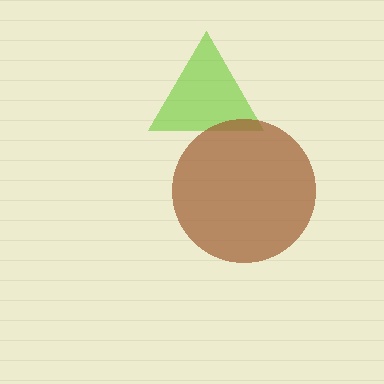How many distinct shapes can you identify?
There are 2 distinct shapes: a lime triangle, a brown circle.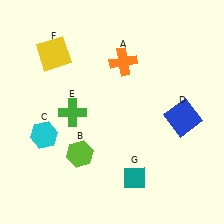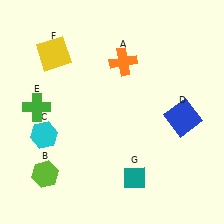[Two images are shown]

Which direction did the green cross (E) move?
The green cross (E) moved left.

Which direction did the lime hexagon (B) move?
The lime hexagon (B) moved left.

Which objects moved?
The objects that moved are: the lime hexagon (B), the green cross (E).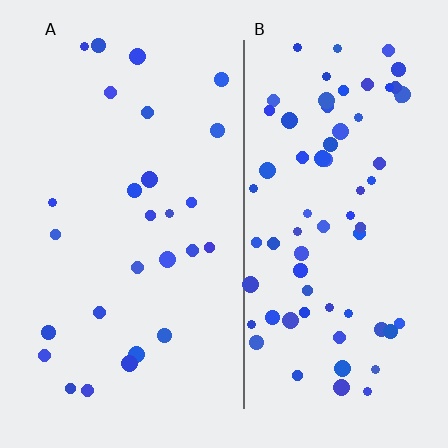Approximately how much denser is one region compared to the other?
Approximately 2.5× — region B over region A.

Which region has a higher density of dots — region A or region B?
B (the right).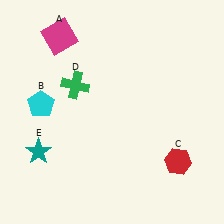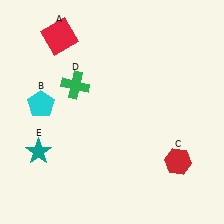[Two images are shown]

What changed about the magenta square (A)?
In Image 1, A is magenta. In Image 2, it changed to red.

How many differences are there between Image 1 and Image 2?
There is 1 difference between the two images.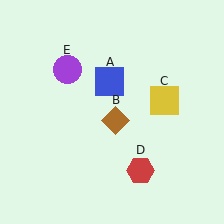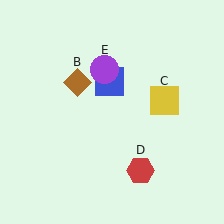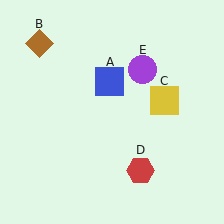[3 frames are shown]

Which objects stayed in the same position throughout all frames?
Blue square (object A) and yellow square (object C) and red hexagon (object D) remained stationary.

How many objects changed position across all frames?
2 objects changed position: brown diamond (object B), purple circle (object E).